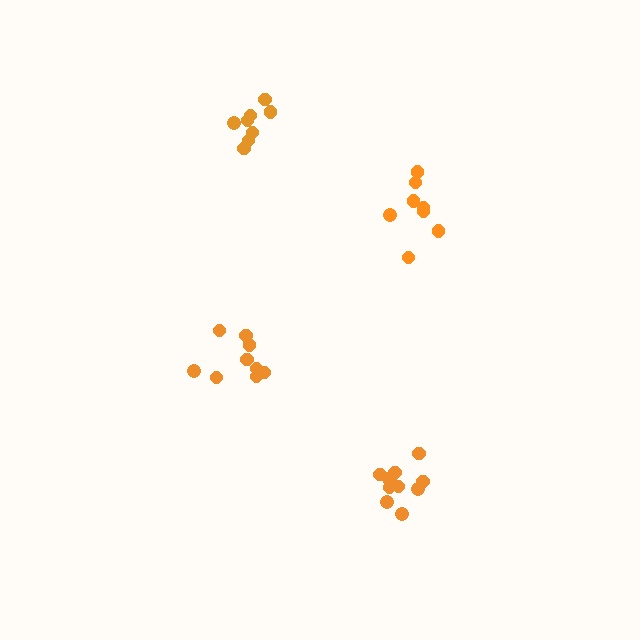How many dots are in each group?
Group 1: 8 dots, Group 2: 9 dots, Group 3: 11 dots, Group 4: 8 dots (36 total).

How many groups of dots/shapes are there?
There are 4 groups.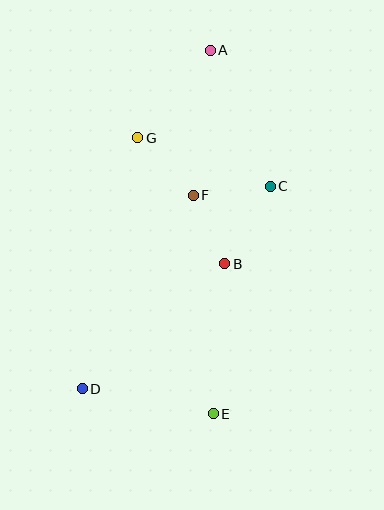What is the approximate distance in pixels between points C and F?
The distance between C and F is approximately 77 pixels.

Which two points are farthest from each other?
Points A and E are farthest from each other.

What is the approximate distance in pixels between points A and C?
The distance between A and C is approximately 149 pixels.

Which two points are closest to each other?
Points B and F are closest to each other.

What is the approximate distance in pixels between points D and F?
The distance between D and F is approximately 223 pixels.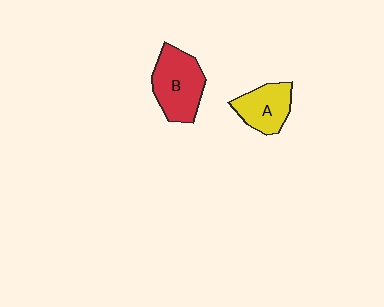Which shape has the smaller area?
Shape A (yellow).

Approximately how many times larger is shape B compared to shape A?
Approximately 1.4 times.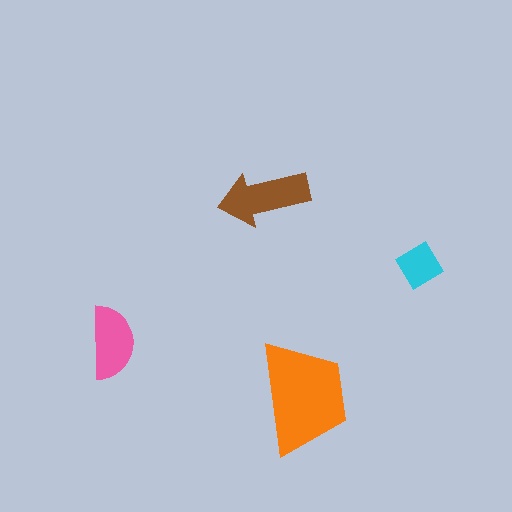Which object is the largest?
The orange trapezoid.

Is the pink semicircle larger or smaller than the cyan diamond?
Larger.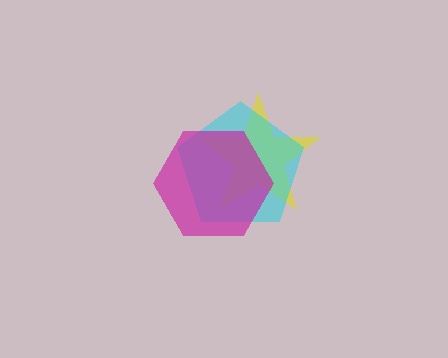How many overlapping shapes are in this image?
There are 3 overlapping shapes in the image.